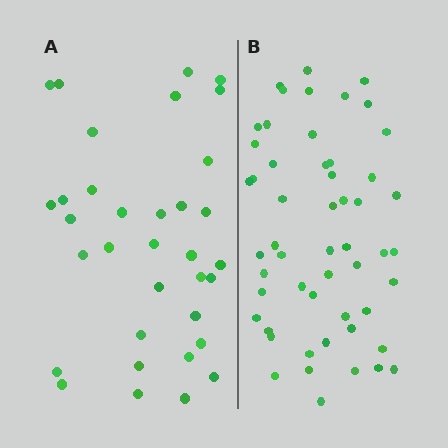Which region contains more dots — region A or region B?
Region B (the right region) has more dots.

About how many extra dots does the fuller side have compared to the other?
Region B has approximately 20 more dots than region A.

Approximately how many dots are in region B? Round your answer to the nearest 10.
About 50 dots. (The exact count is 53, which rounds to 50.)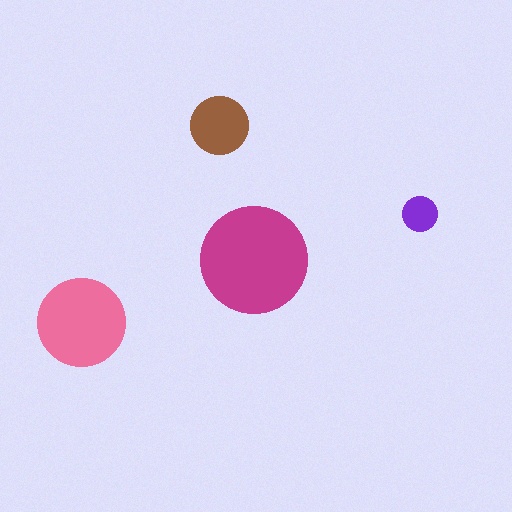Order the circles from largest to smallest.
the magenta one, the pink one, the brown one, the purple one.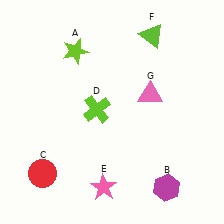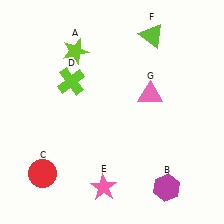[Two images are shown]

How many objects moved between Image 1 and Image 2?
1 object moved between the two images.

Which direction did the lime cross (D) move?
The lime cross (D) moved up.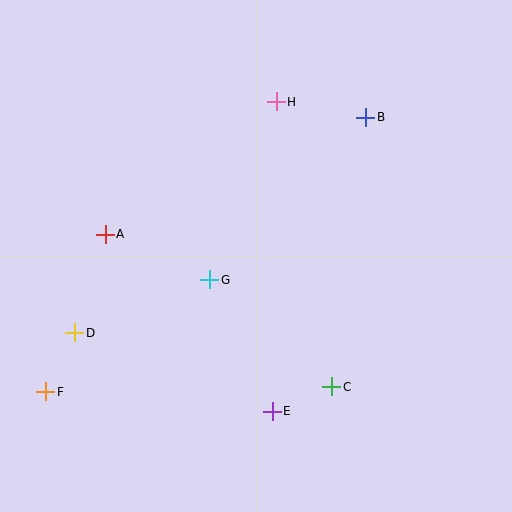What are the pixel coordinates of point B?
Point B is at (366, 117).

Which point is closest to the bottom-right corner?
Point C is closest to the bottom-right corner.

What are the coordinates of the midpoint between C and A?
The midpoint between C and A is at (219, 311).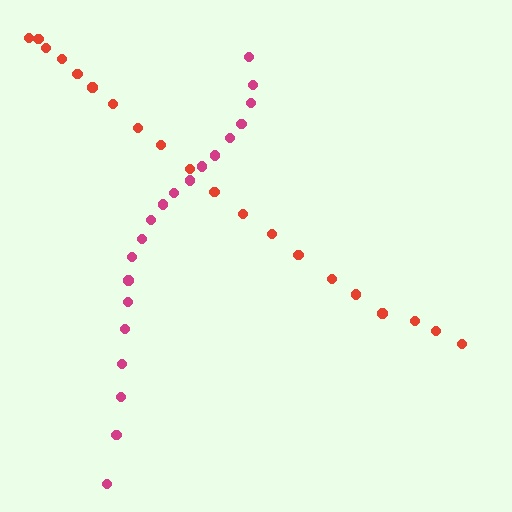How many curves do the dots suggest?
There are 2 distinct paths.